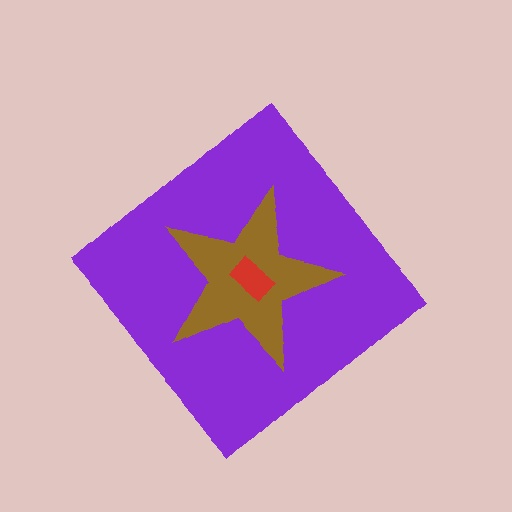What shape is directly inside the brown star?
The red rectangle.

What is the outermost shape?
The purple diamond.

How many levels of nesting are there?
3.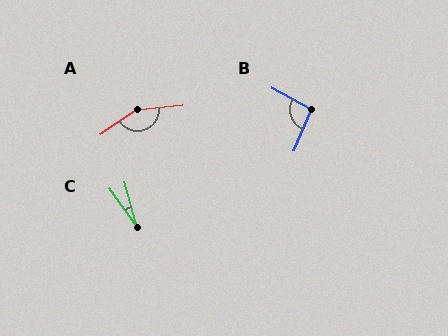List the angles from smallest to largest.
C (20°), B (96°), A (152°).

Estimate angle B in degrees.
Approximately 96 degrees.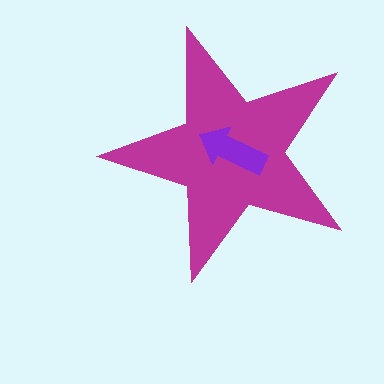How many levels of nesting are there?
2.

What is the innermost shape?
The purple arrow.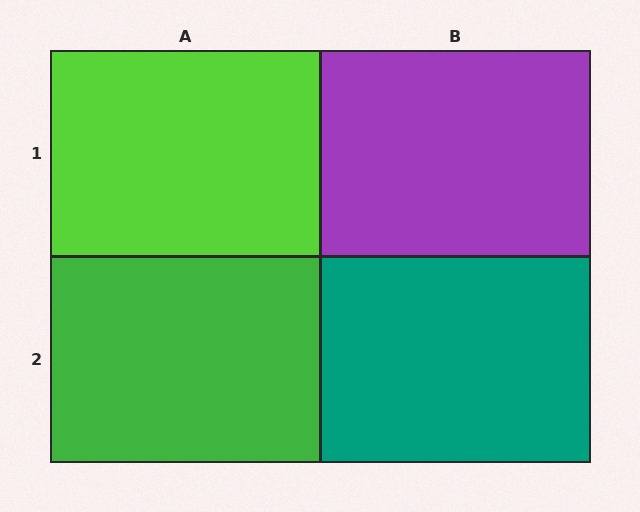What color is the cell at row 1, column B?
Purple.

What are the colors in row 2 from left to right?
Green, teal.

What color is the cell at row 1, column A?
Lime.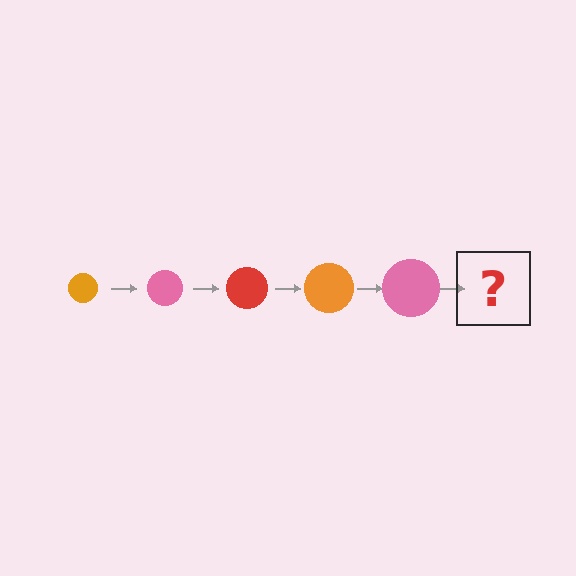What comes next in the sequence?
The next element should be a red circle, larger than the previous one.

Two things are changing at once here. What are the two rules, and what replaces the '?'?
The two rules are that the circle grows larger each step and the color cycles through orange, pink, and red. The '?' should be a red circle, larger than the previous one.